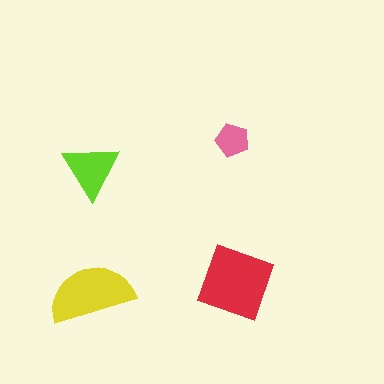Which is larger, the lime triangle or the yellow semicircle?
The yellow semicircle.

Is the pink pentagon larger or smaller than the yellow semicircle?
Smaller.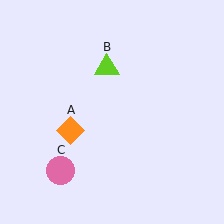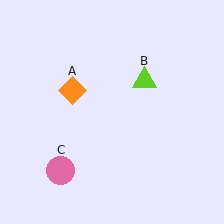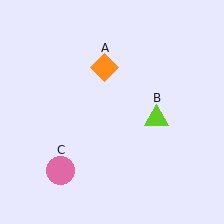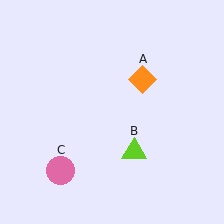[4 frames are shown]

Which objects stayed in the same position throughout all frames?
Pink circle (object C) remained stationary.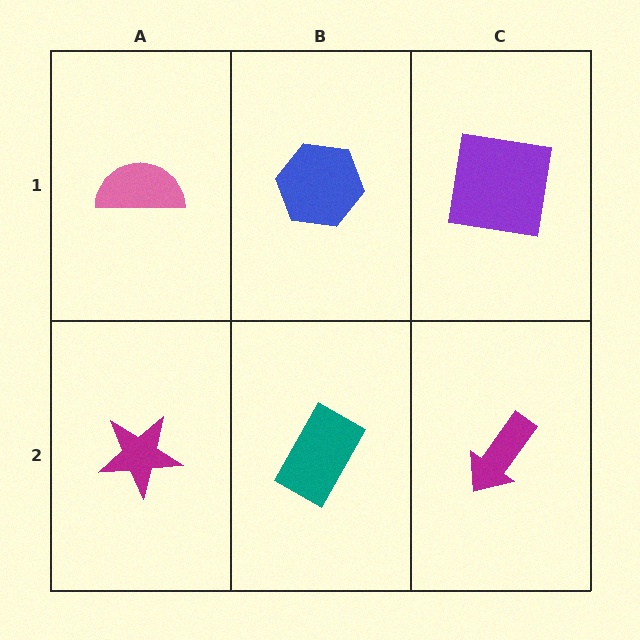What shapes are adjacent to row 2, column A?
A pink semicircle (row 1, column A), a teal rectangle (row 2, column B).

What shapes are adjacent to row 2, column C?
A purple square (row 1, column C), a teal rectangle (row 2, column B).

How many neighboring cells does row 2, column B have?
3.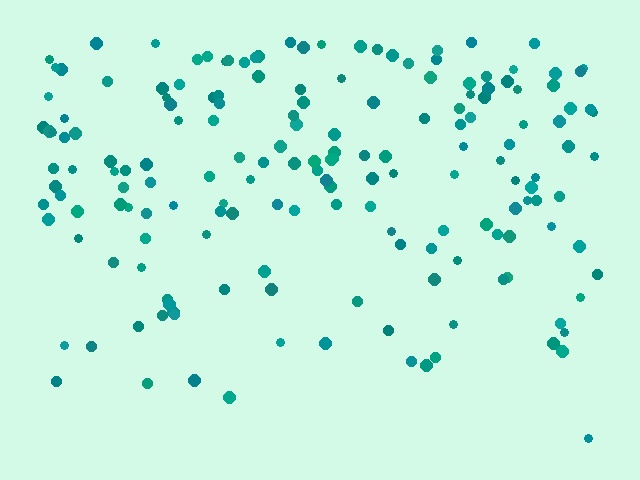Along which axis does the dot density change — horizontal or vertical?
Vertical.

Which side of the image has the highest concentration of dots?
The top.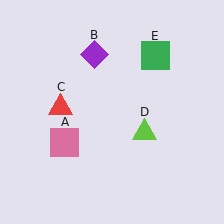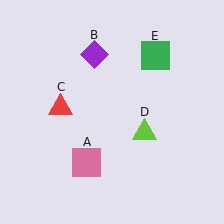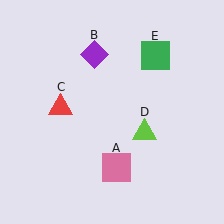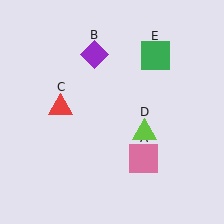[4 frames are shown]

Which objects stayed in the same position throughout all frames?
Purple diamond (object B) and red triangle (object C) and lime triangle (object D) and green square (object E) remained stationary.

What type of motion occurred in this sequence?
The pink square (object A) rotated counterclockwise around the center of the scene.